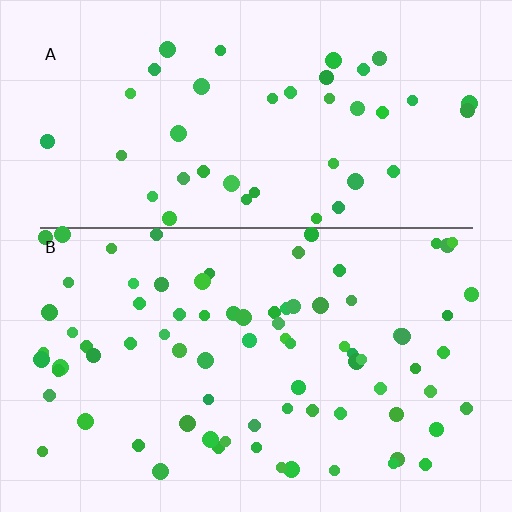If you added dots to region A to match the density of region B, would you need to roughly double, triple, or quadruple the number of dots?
Approximately double.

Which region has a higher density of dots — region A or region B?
B (the bottom).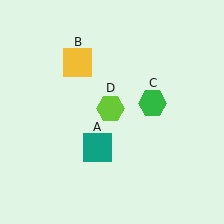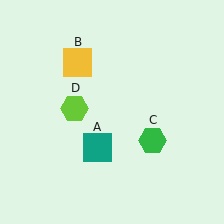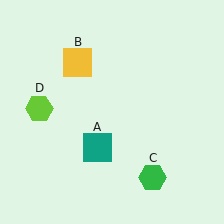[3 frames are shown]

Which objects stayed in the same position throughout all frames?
Teal square (object A) and yellow square (object B) remained stationary.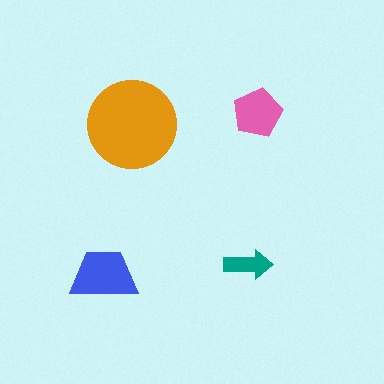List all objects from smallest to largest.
The teal arrow, the pink pentagon, the blue trapezoid, the orange circle.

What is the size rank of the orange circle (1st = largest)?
1st.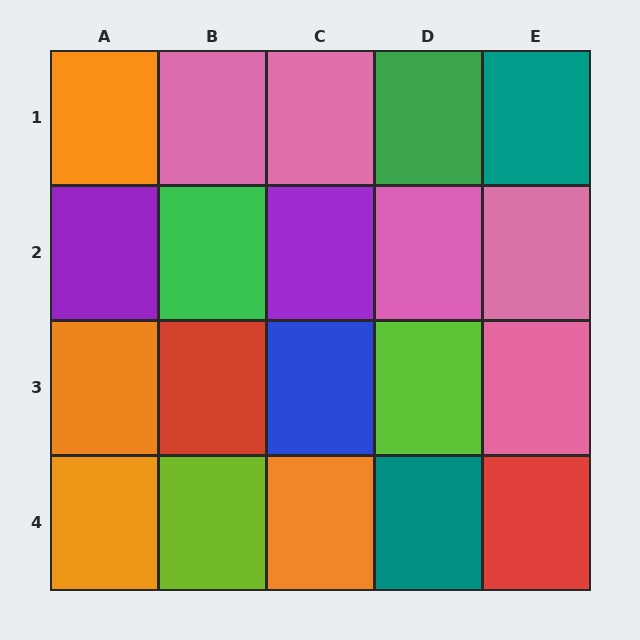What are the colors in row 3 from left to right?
Orange, red, blue, lime, pink.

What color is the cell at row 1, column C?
Pink.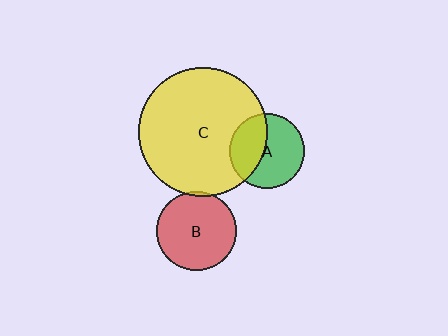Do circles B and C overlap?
Yes.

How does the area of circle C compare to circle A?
Approximately 3.0 times.